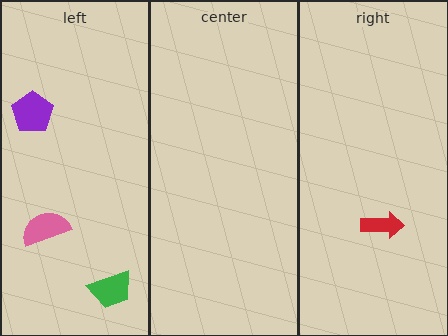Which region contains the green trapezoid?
The left region.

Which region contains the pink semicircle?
The left region.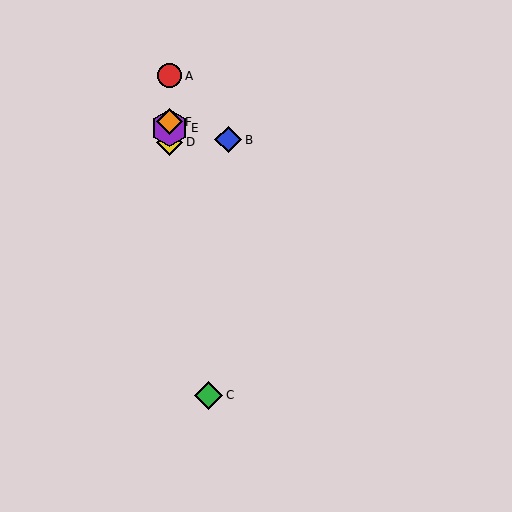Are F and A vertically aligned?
Yes, both are at x≈170.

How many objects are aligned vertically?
4 objects (A, D, E, F) are aligned vertically.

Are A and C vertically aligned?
No, A is at x≈170 and C is at x≈209.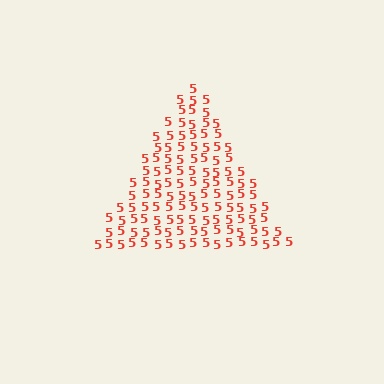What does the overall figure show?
The overall figure shows a triangle.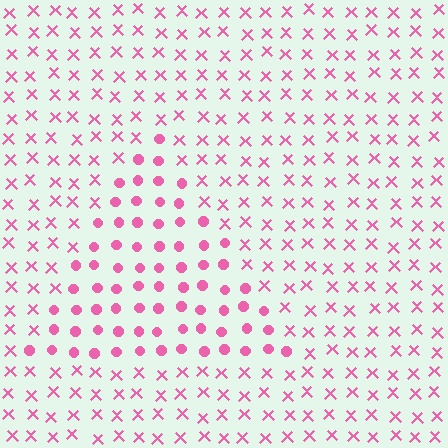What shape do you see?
I see a triangle.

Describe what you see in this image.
The image is filled with small pink elements arranged in a uniform grid. A triangle-shaped region contains circles, while the surrounding area contains X marks. The boundary is defined purely by the change in element shape.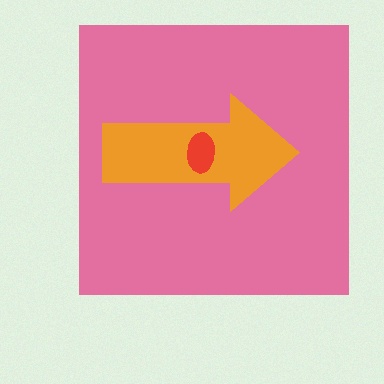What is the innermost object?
The red ellipse.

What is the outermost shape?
The pink square.